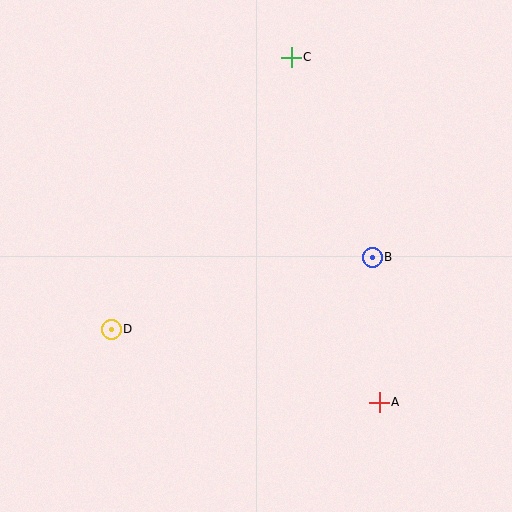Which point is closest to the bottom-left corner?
Point D is closest to the bottom-left corner.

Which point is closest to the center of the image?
Point B at (372, 257) is closest to the center.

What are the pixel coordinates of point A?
Point A is at (379, 402).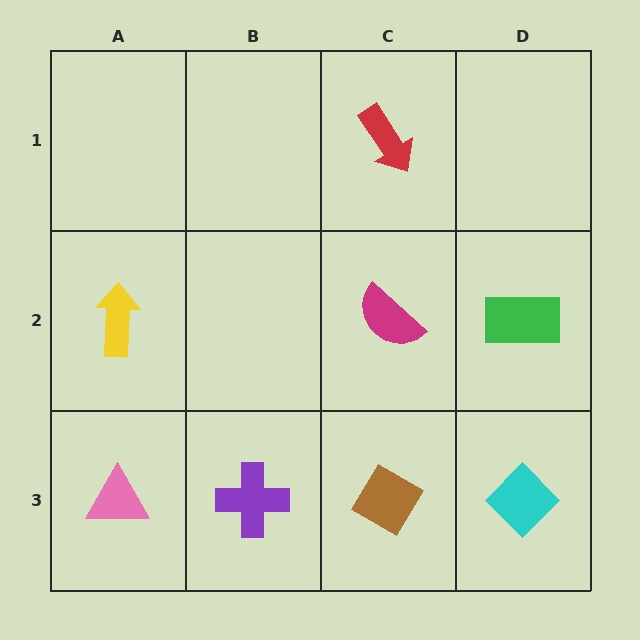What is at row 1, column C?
A red arrow.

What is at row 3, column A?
A pink triangle.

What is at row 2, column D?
A green rectangle.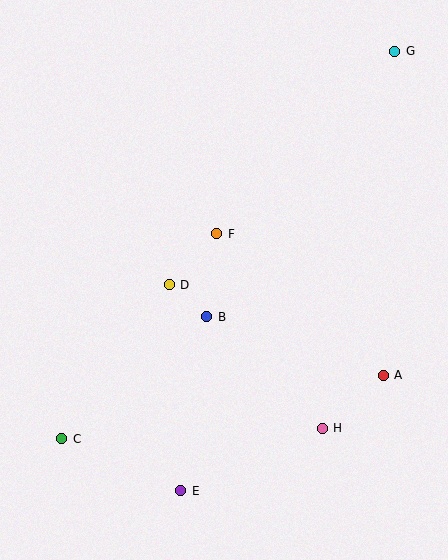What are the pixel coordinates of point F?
Point F is at (217, 234).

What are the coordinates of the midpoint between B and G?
The midpoint between B and G is at (301, 184).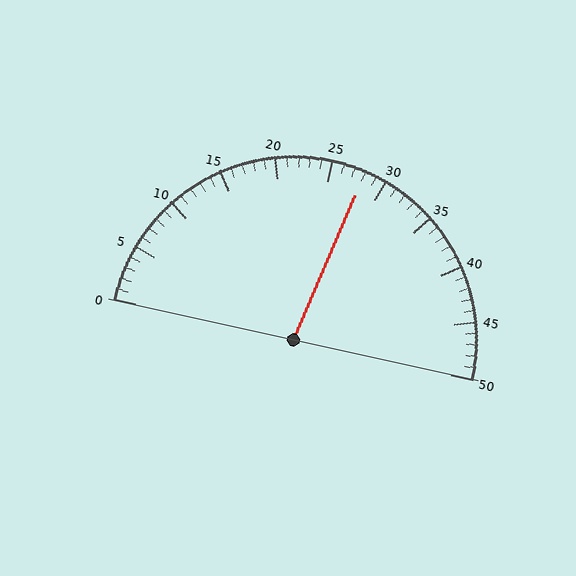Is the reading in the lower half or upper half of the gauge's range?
The reading is in the upper half of the range (0 to 50).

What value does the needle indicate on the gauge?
The needle indicates approximately 28.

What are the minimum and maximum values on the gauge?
The gauge ranges from 0 to 50.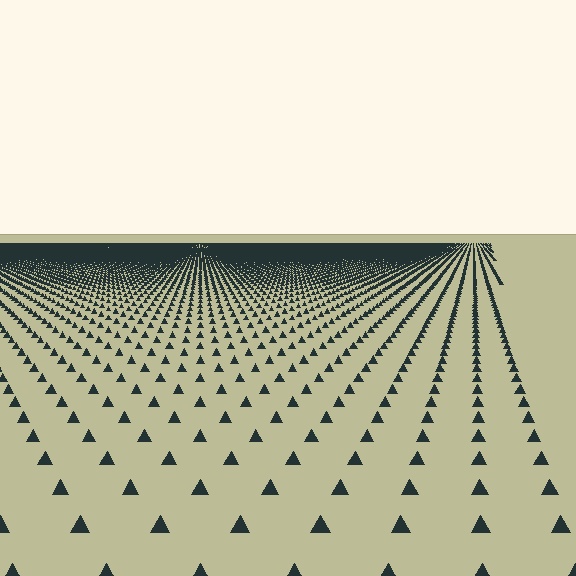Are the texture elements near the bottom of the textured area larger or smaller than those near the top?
Larger. Near the bottom, elements are closer to the viewer and appear at a bigger on-screen size.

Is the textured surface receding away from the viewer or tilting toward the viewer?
The surface is receding away from the viewer. Texture elements get smaller and denser toward the top.